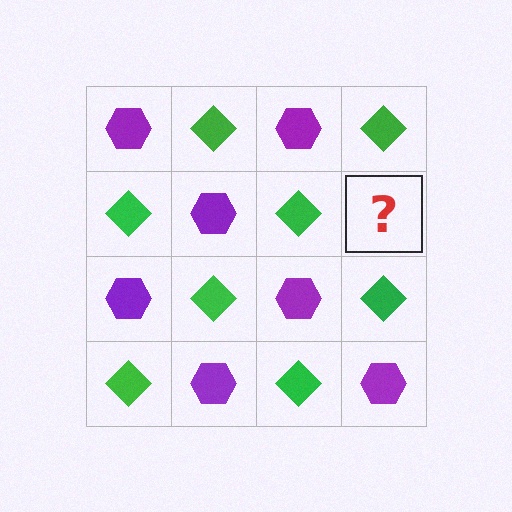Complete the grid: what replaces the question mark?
The question mark should be replaced with a purple hexagon.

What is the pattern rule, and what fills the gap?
The rule is that it alternates purple hexagon and green diamond in a checkerboard pattern. The gap should be filled with a purple hexagon.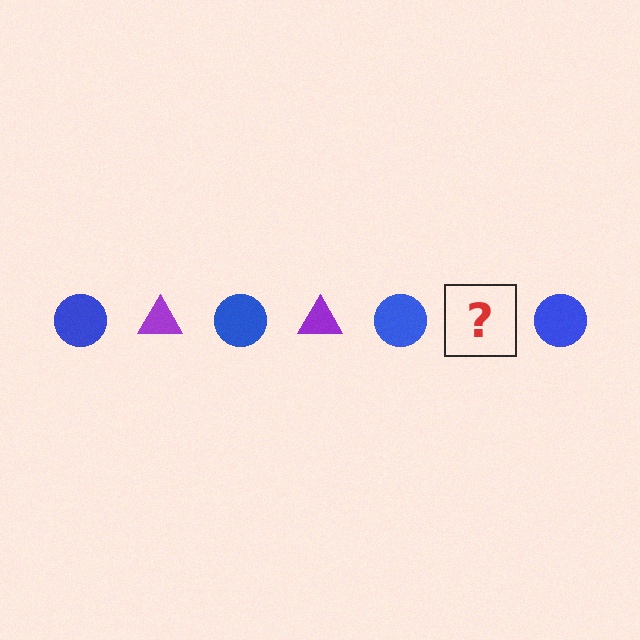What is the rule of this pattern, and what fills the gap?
The rule is that the pattern alternates between blue circle and purple triangle. The gap should be filled with a purple triangle.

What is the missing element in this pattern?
The missing element is a purple triangle.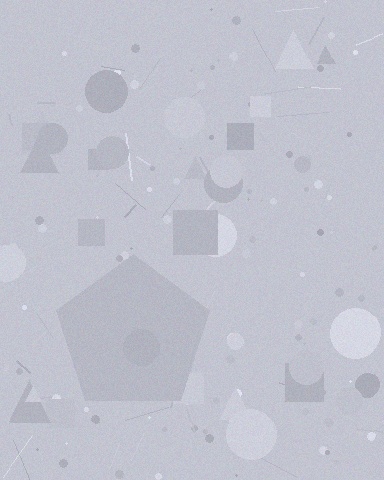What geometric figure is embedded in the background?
A pentagon is embedded in the background.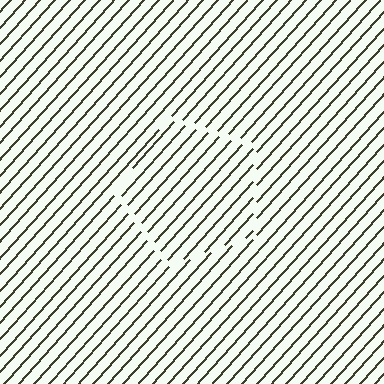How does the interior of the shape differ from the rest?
The interior of the shape contains the same grating, shifted by half a period — the contour is defined by the phase discontinuity where line-ends from the inner and outer gratings abut.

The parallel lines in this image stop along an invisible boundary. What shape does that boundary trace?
An illusory pentagon. The interior of the shape contains the same grating, shifted by half a period — the contour is defined by the phase discontinuity where line-ends from the inner and outer gratings abut.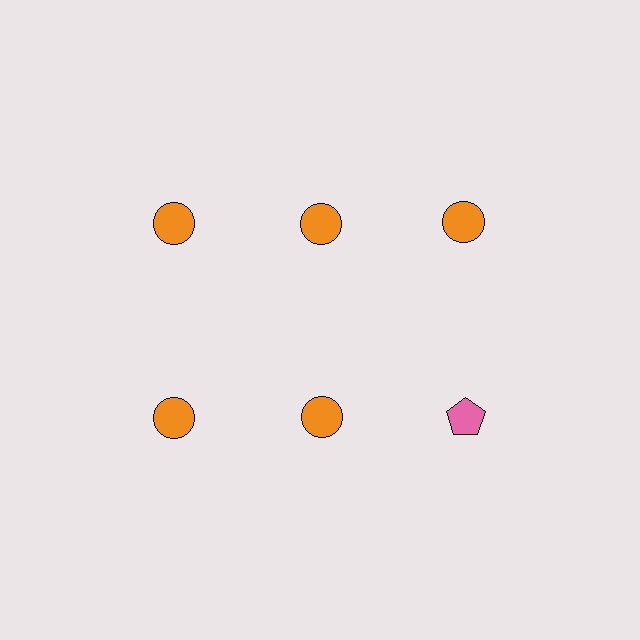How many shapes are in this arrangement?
There are 6 shapes arranged in a grid pattern.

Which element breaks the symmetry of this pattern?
The pink pentagon in the second row, center column breaks the symmetry. All other shapes are orange circles.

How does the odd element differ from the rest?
It differs in both color (pink instead of orange) and shape (pentagon instead of circle).